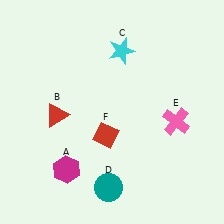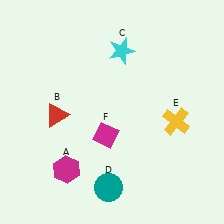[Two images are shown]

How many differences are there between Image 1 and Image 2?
There are 2 differences between the two images.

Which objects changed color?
E changed from pink to yellow. F changed from red to magenta.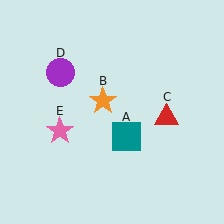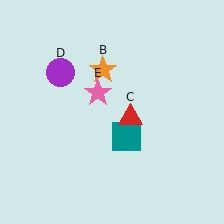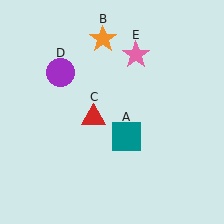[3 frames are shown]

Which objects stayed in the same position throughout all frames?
Teal square (object A) and purple circle (object D) remained stationary.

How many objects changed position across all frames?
3 objects changed position: orange star (object B), red triangle (object C), pink star (object E).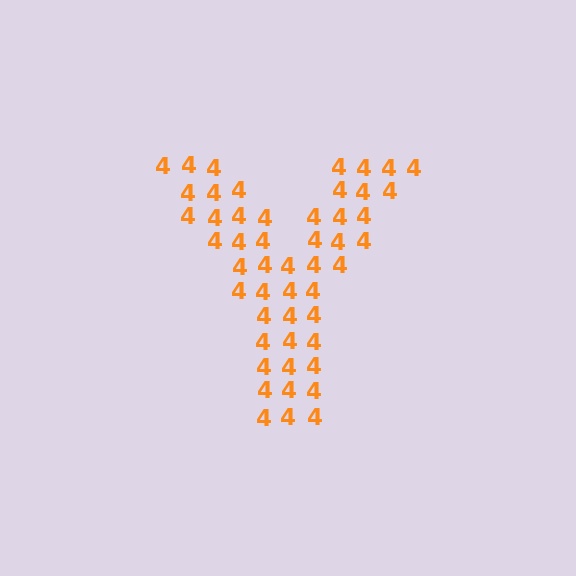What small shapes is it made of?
It is made of small digit 4's.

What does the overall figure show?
The overall figure shows the letter Y.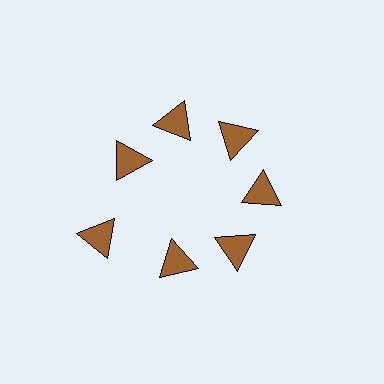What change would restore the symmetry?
The symmetry would be restored by moving it inward, back onto the ring so that all 7 triangles sit at equal angles and equal distance from the center.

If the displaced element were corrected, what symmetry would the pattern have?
It would have 7-fold rotational symmetry — the pattern would map onto itself every 51 degrees.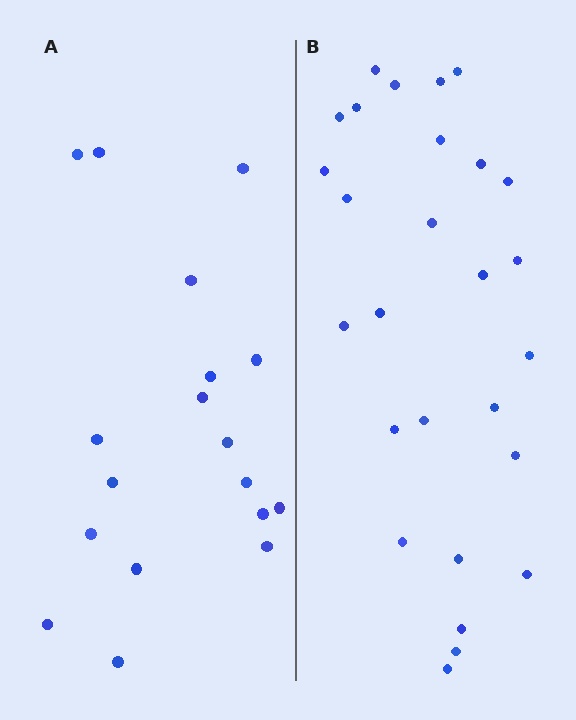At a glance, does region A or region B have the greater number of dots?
Region B (the right region) has more dots.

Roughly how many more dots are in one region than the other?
Region B has roughly 8 or so more dots than region A.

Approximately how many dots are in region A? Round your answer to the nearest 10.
About 20 dots. (The exact count is 18, which rounds to 20.)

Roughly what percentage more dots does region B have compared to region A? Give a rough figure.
About 50% more.